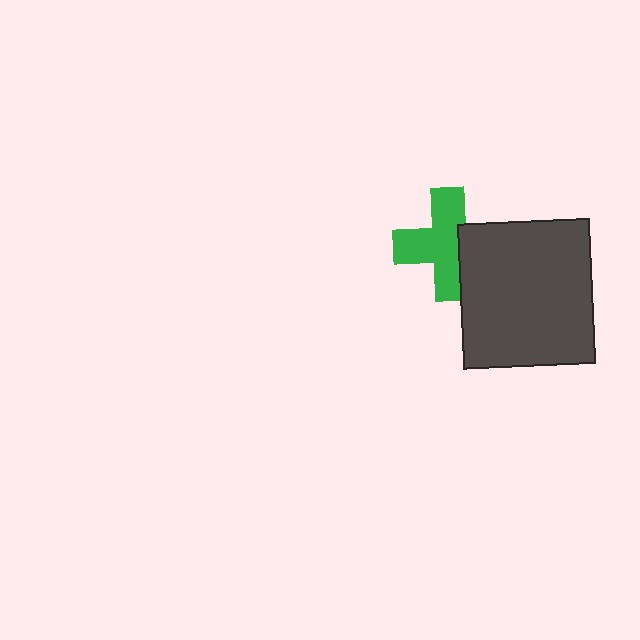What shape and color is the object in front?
The object in front is a dark gray rectangle.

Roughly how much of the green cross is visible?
Most of it is visible (roughly 70%).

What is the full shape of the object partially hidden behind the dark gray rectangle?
The partially hidden object is a green cross.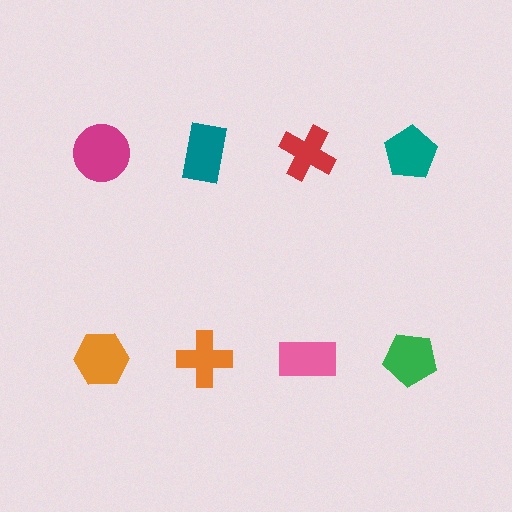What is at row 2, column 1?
An orange hexagon.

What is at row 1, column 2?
A teal rectangle.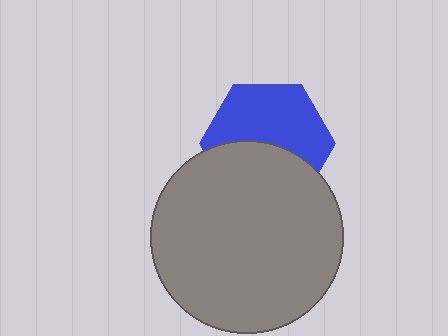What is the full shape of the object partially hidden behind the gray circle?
The partially hidden object is a blue hexagon.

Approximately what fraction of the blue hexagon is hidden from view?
Roughly 44% of the blue hexagon is hidden behind the gray circle.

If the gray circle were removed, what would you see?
You would see the complete blue hexagon.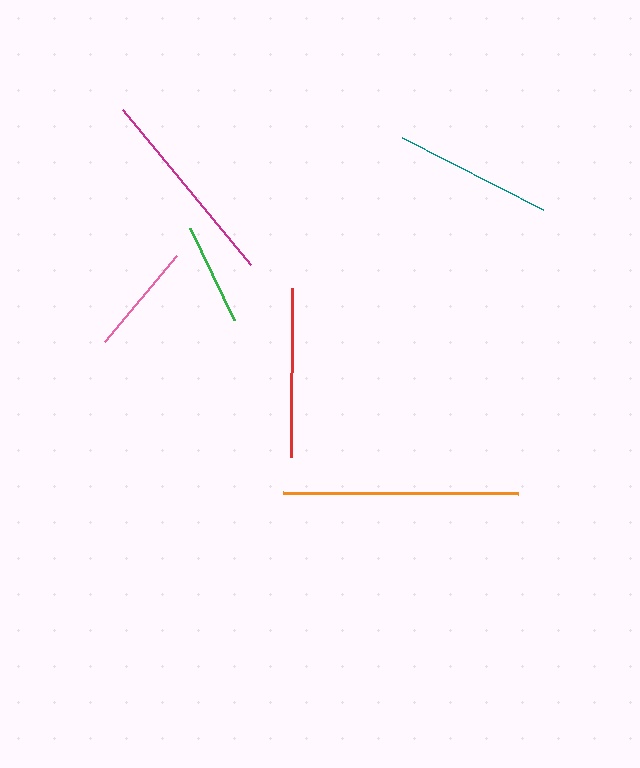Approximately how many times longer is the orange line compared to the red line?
The orange line is approximately 1.4 times the length of the red line.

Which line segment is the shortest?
The green line is the shortest at approximately 102 pixels.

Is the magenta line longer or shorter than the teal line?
The magenta line is longer than the teal line.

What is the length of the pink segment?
The pink segment is approximately 112 pixels long.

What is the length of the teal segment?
The teal segment is approximately 158 pixels long.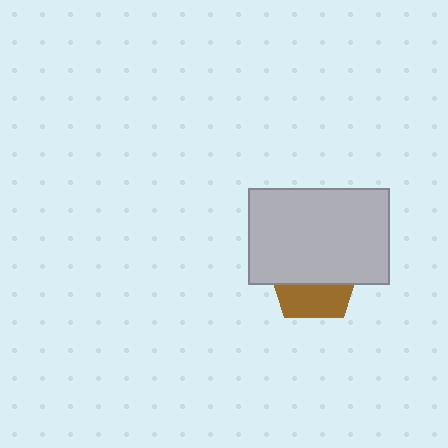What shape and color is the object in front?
The object in front is a light gray rectangle.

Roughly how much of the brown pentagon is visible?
A small part of it is visible (roughly 37%).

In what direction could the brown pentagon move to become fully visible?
The brown pentagon could move down. That would shift it out from behind the light gray rectangle entirely.